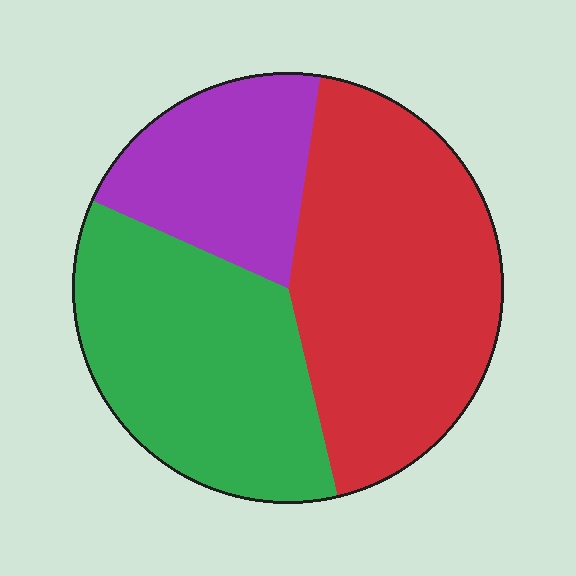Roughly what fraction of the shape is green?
Green takes up about three eighths (3/8) of the shape.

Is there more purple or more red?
Red.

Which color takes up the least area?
Purple, at roughly 20%.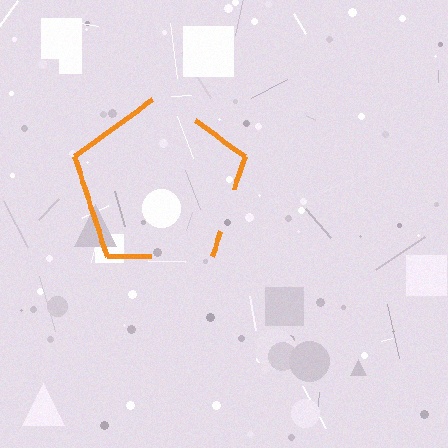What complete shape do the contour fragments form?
The contour fragments form a pentagon.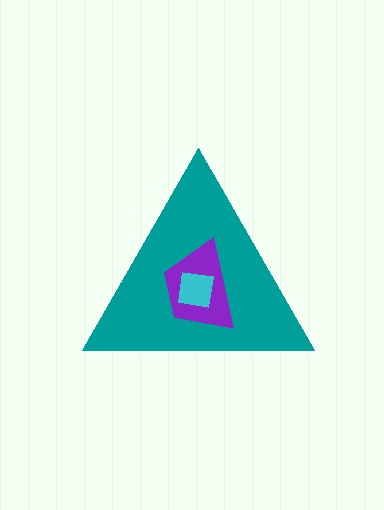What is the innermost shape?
The cyan square.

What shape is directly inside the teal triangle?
The purple trapezoid.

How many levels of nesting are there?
3.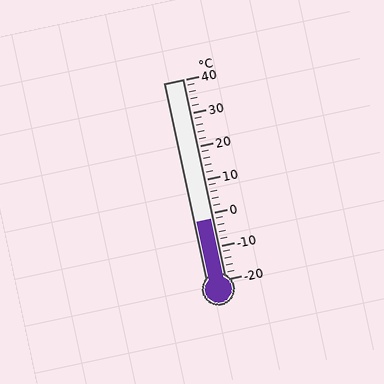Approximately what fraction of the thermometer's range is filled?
The thermometer is filled to approximately 30% of its range.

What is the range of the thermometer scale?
The thermometer scale ranges from -20°C to 40°C.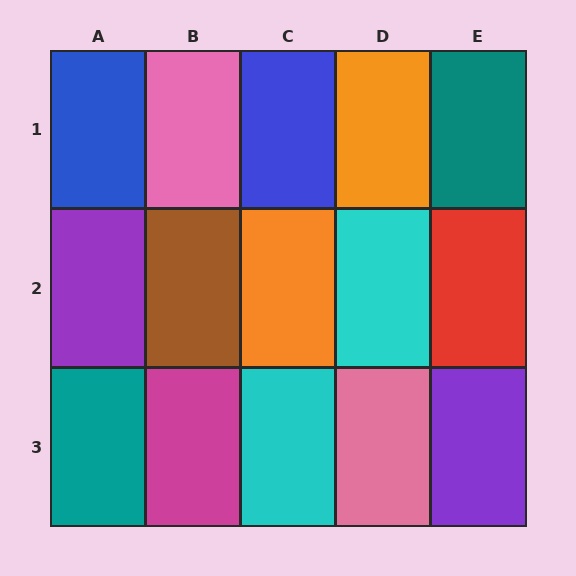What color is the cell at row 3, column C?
Cyan.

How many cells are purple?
2 cells are purple.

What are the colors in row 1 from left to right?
Blue, pink, blue, orange, teal.